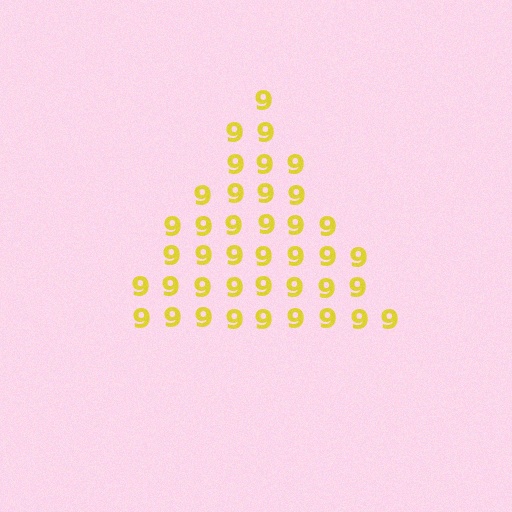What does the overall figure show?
The overall figure shows a triangle.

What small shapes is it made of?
It is made of small digit 9's.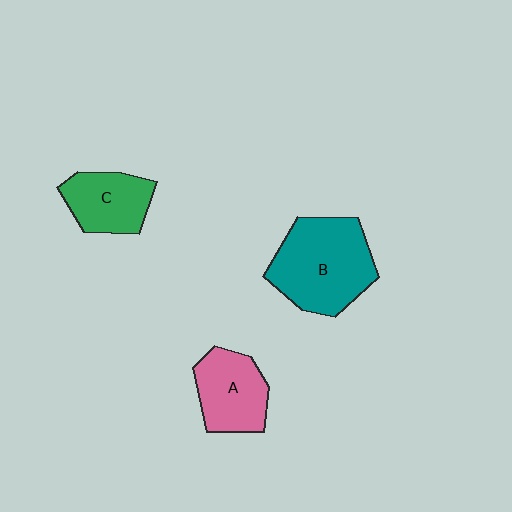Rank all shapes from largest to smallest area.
From largest to smallest: B (teal), A (pink), C (green).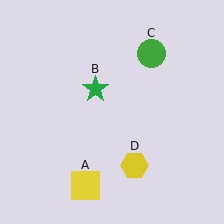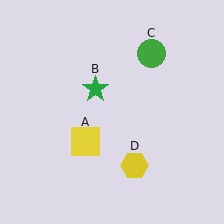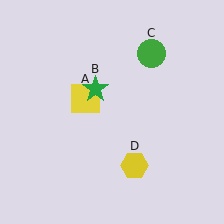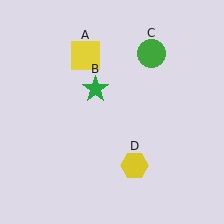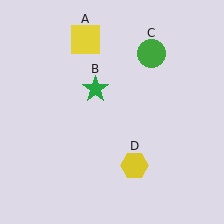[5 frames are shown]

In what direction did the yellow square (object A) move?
The yellow square (object A) moved up.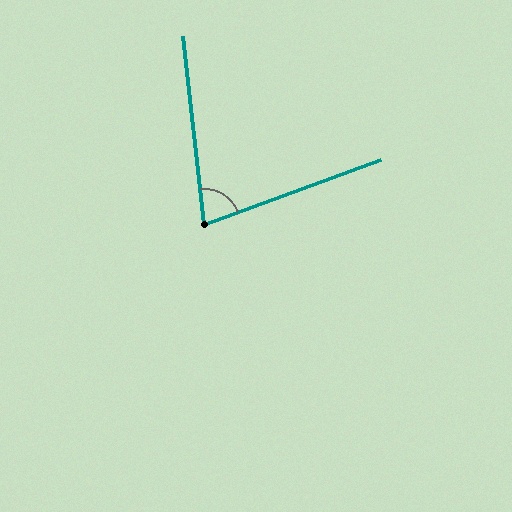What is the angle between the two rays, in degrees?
Approximately 76 degrees.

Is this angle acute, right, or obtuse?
It is acute.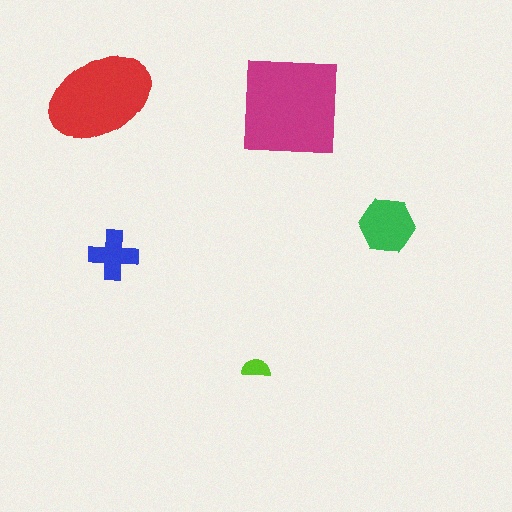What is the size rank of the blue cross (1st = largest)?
4th.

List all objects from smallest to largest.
The lime semicircle, the blue cross, the green hexagon, the red ellipse, the magenta square.